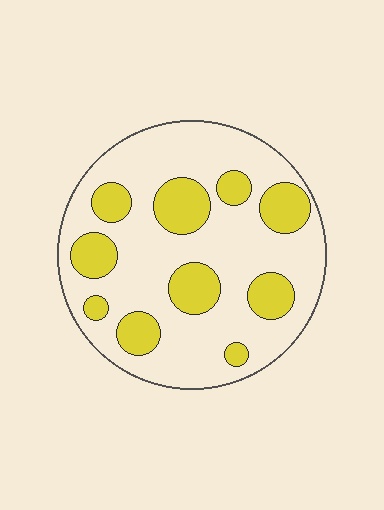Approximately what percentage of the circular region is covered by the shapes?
Approximately 25%.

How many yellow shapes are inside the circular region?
10.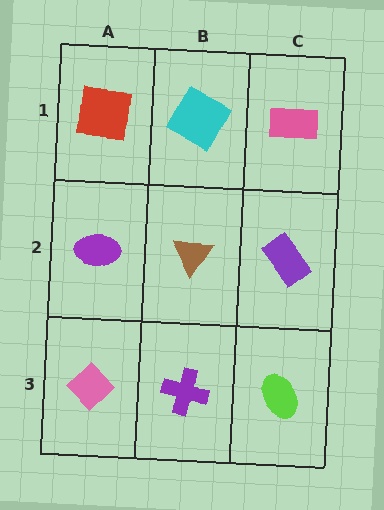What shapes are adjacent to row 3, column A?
A purple ellipse (row 2, column A), a purple cross (row 3, column B).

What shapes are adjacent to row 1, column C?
A purple rectangle (row 2, column C), a cyan square (row 1, column B).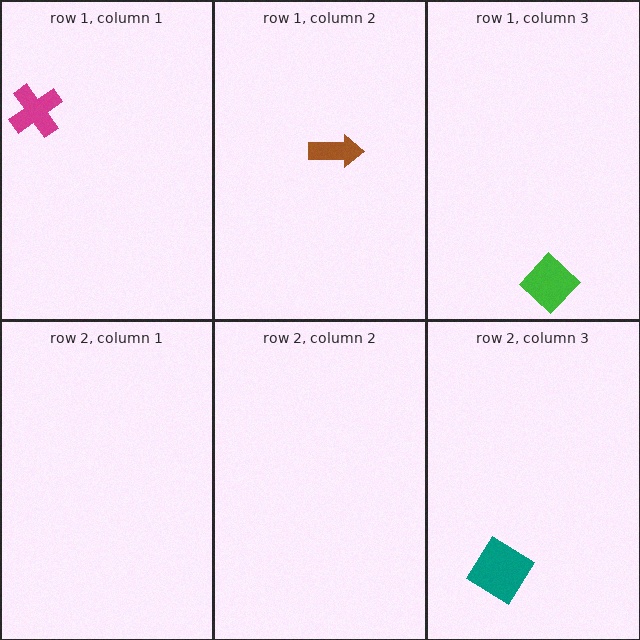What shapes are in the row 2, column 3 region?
The teal diamond.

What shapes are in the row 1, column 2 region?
The brown arrow.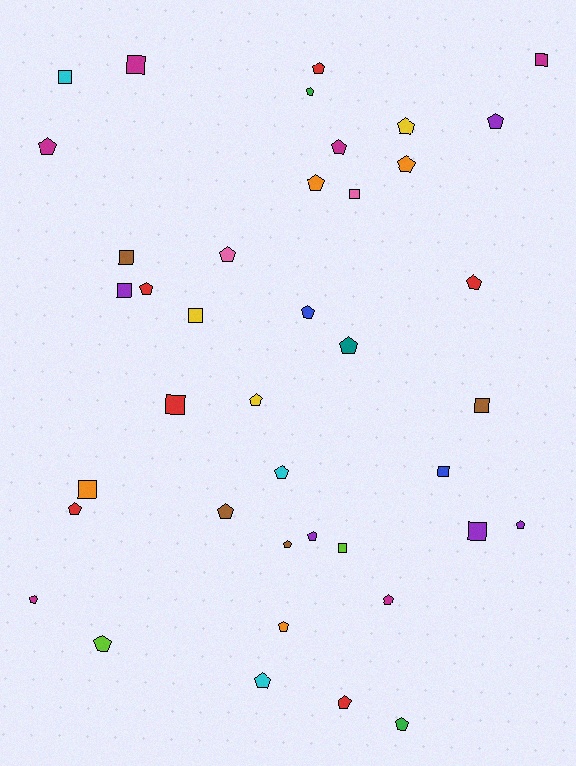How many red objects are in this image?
There are 6 red objects.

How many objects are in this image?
There are 40 objects.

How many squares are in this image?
There are 13 squares.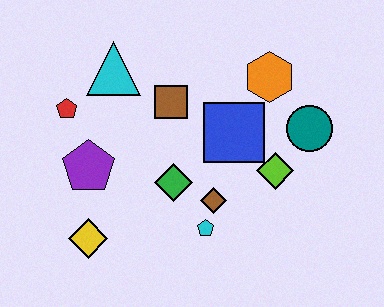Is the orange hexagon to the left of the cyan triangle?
No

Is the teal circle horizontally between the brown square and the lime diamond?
No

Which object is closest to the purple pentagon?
The red pentagon is closest to the purple pentagon.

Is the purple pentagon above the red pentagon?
No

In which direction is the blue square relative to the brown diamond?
The blue square is above the brown diamond.